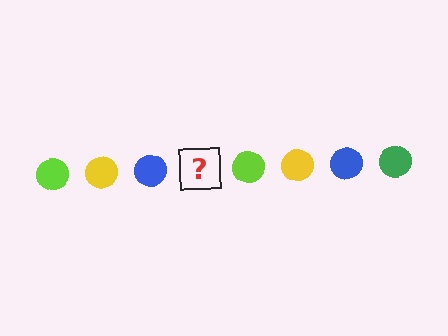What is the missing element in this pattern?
The missing element is a green circle.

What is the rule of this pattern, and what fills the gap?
The rule is that the pattern cycles through lime, yellow, blue, green circles. The gap should be filled with a green circle.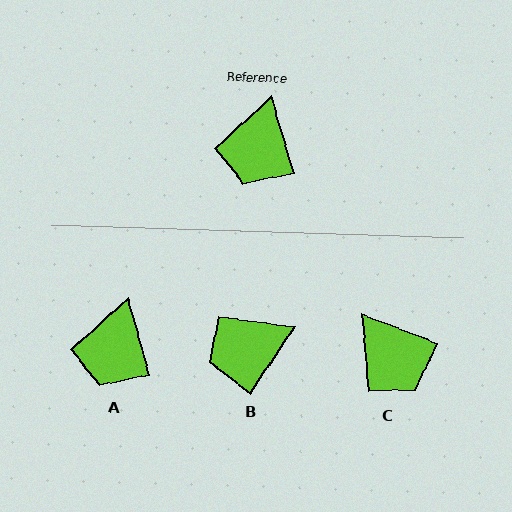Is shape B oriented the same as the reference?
No, it is off by about 50 degrees.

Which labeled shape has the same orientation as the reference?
A.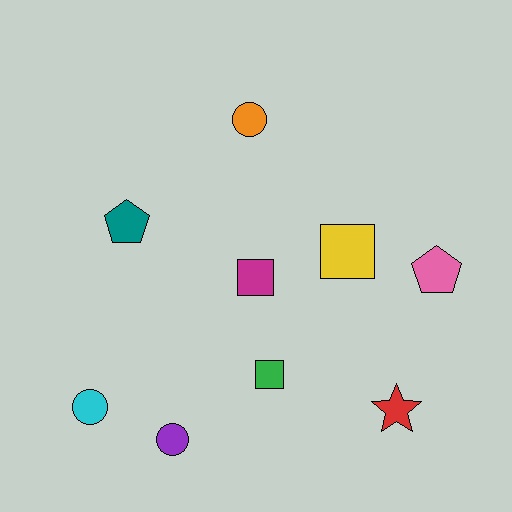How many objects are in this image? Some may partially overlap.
There are 9 objects.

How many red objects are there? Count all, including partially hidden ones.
There is 1 red object.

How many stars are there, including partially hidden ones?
There is 1 star.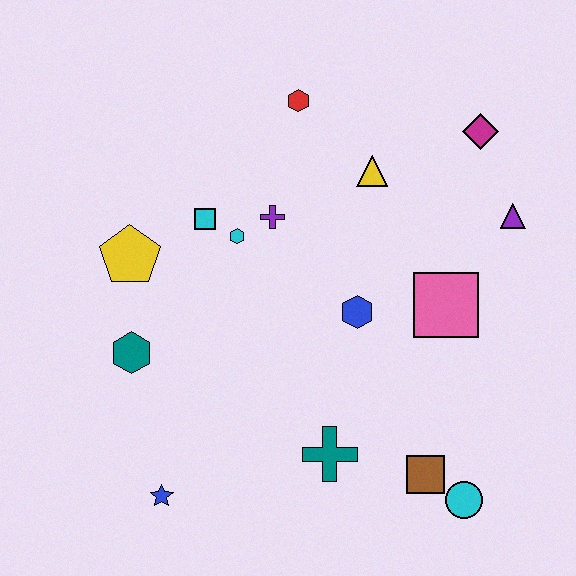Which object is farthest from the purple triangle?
The blue star is farthest from the purple triangle.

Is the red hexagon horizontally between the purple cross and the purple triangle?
Yes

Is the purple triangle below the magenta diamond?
Yes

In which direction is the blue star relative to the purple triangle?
The blue star is to the left of the purple triangle.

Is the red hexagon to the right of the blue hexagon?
No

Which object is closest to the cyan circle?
The brown square is closest to the cyan circle.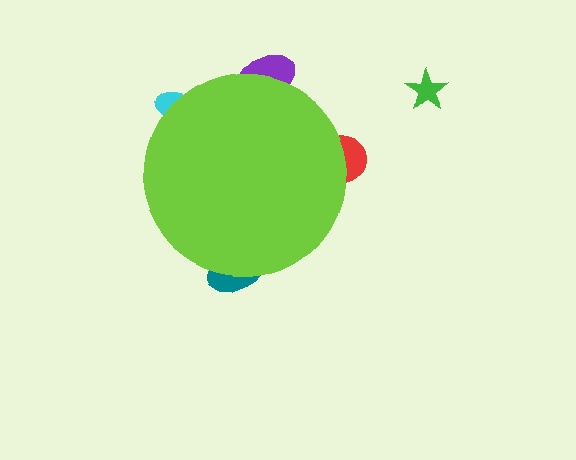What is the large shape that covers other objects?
A lime circle.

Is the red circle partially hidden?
Yes, the red circle is partially hidden behind the lime circle.